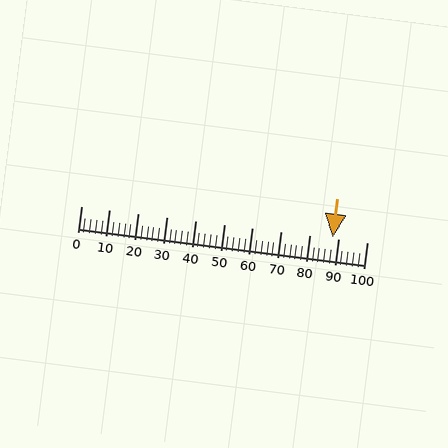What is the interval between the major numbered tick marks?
The major tick marks are spaced 10 units apart.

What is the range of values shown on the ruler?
The ruler shows values from 0 to 100.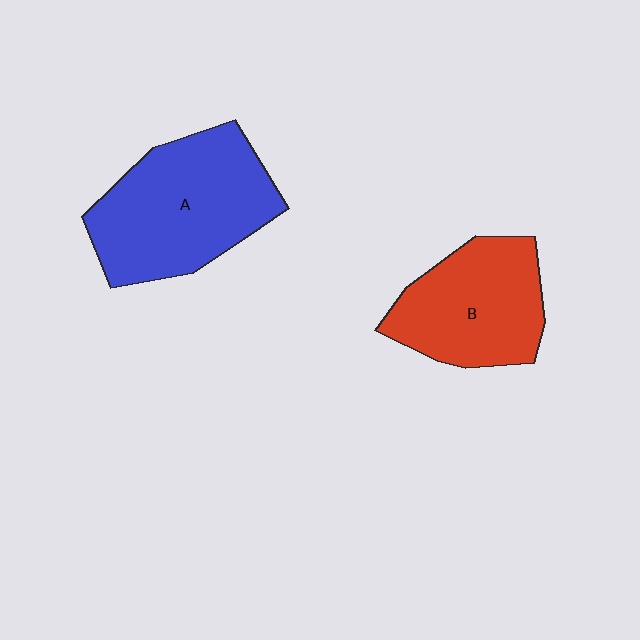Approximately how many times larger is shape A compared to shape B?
Approximately 1.3 times.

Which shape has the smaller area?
Shape B (red).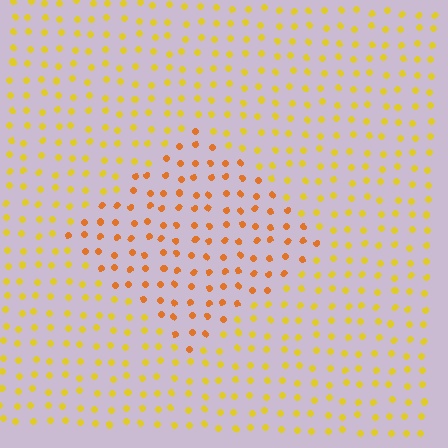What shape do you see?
I see a diamond.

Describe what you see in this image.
The image is filled with small yellow elements in a uniform arrangement. A diamond-shaped region is visible where the elements are tinted to a slightly different hue, forming a subtle color boundary.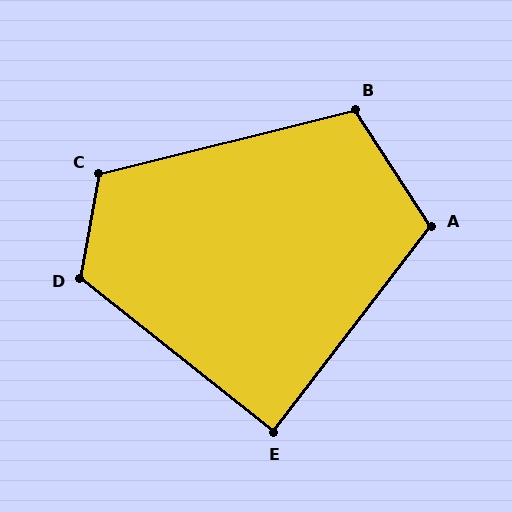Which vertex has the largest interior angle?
D, at approximately 118 degrees.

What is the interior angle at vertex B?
Approximately 109 degrees (obtuse).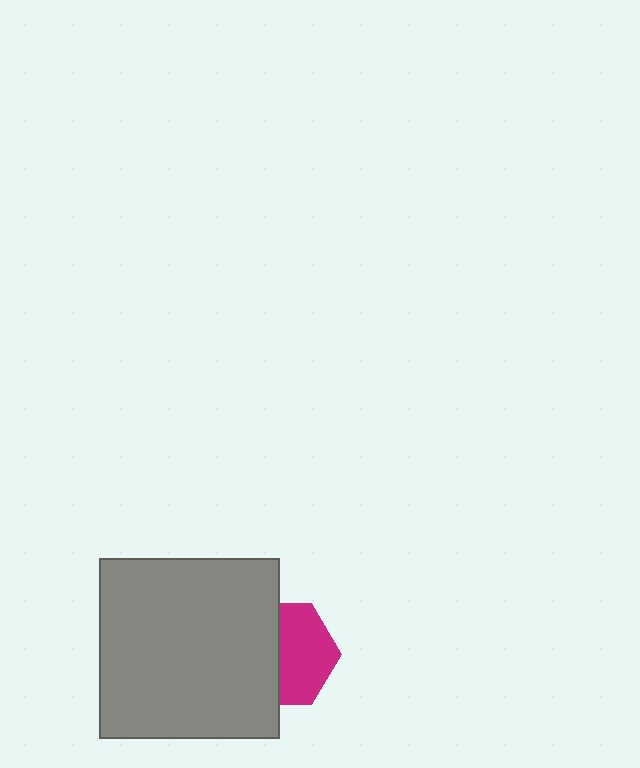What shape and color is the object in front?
The object in front is a gray square.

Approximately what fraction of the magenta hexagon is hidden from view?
Roughly 46% of the magenta hexagon is hidden behind the gray square.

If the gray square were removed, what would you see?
You would see the complete magenta hexagon.